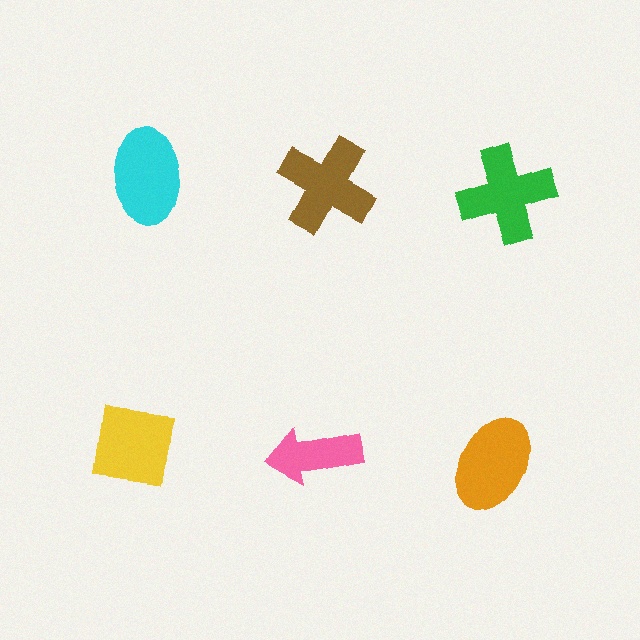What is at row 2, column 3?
An orange ellipse.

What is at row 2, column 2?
A pink arrow.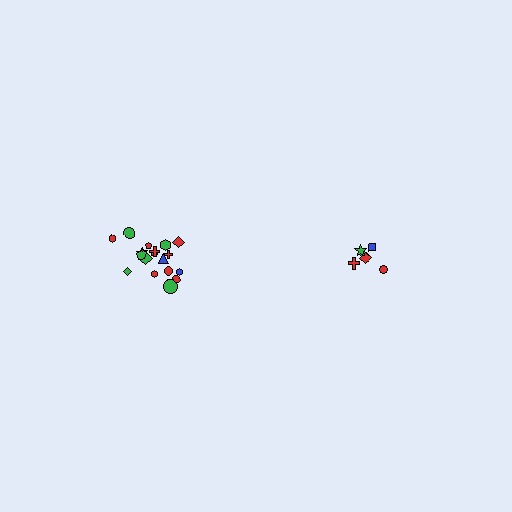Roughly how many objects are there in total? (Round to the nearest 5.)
Roughly 25 objects in total.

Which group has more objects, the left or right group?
The left group.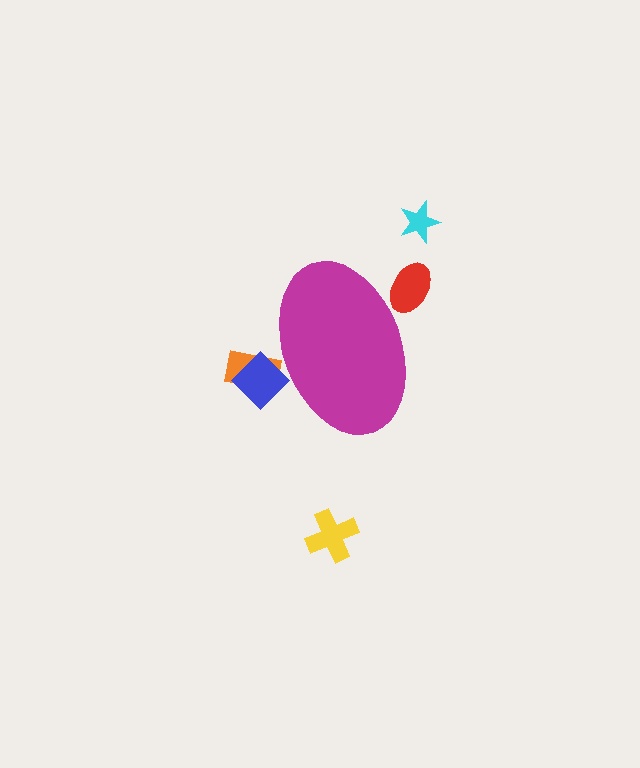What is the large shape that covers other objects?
A magenta ellipse.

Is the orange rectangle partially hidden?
Yes, the orange rectangle is partially hidden behind the magenta ellipse.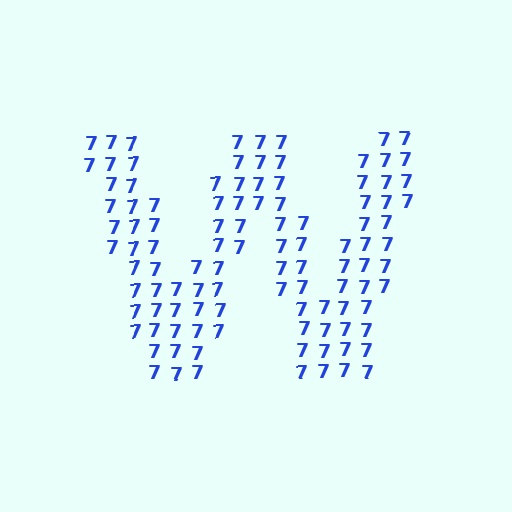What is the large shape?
The large shape is the letter W.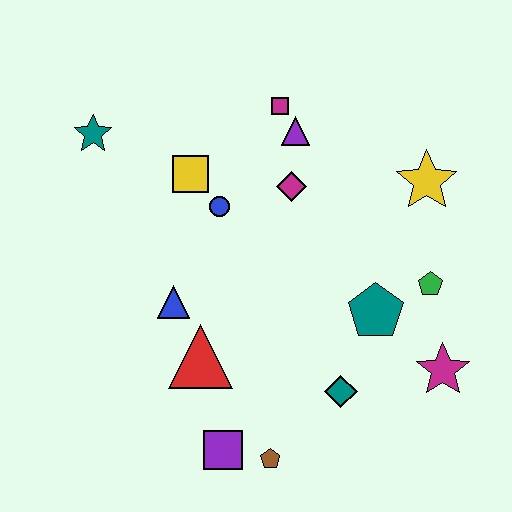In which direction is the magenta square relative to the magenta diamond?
The magenta square is above the magenta diamond.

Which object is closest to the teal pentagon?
The green pentagon is closest to the teal pentagon.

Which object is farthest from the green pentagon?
The teal star is farthest from the green pentagon.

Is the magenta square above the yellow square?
Yes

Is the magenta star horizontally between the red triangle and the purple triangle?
No